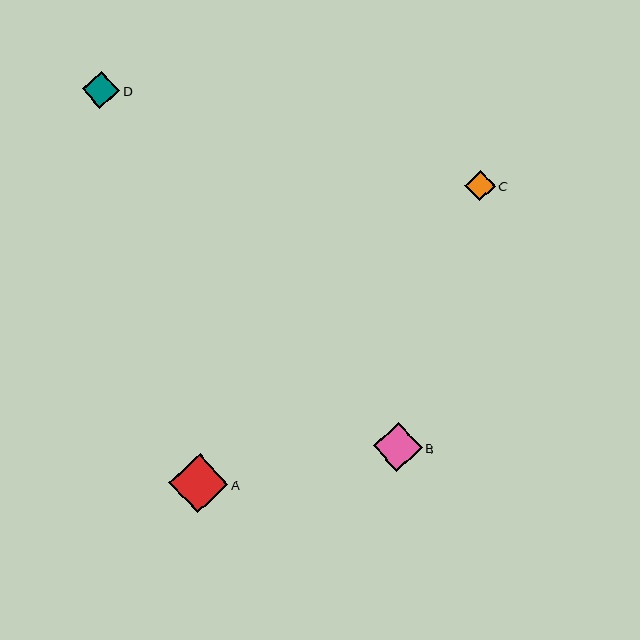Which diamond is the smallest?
Diamond C is the smallest with a size of approximately 31 pixels.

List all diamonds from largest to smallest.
From largest to smallest: A, B, D, C.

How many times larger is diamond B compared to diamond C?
Diamond B is approximately 1.6 times the size of diamond C.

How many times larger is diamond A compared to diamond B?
Diamond A is approximately 1.2 times the size of diamond B.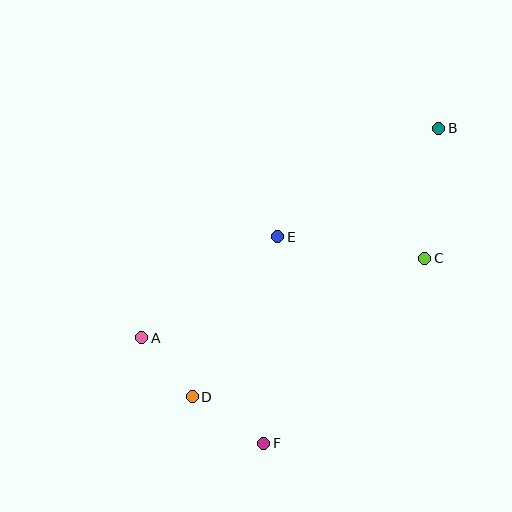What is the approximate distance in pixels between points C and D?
The distance between C and D is approximately 271 pixels.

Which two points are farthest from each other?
Points B and D are farthest from each other.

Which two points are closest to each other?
Points A and D are closest to each other.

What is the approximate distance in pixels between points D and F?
The distance between D and F is approximately 86 pixels.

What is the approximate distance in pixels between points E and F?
The distance between E and F is approximately 207 pixels.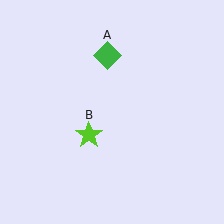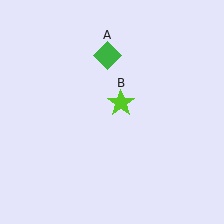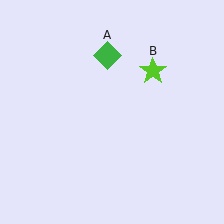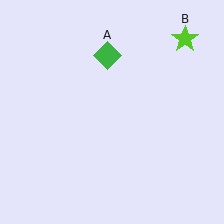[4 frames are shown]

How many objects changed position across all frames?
1 object changed position: lime star (object B).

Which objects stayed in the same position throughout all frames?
Green diamond (object A) remained stationary.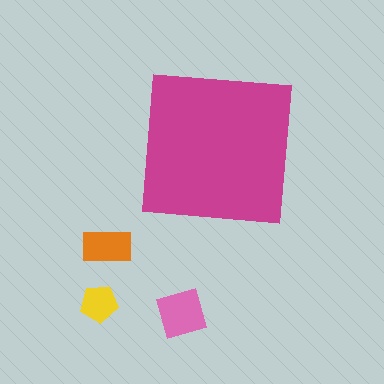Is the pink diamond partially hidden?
No, the pink diamond is fully visible.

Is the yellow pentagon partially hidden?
No, the yellow pentagon is fully visible.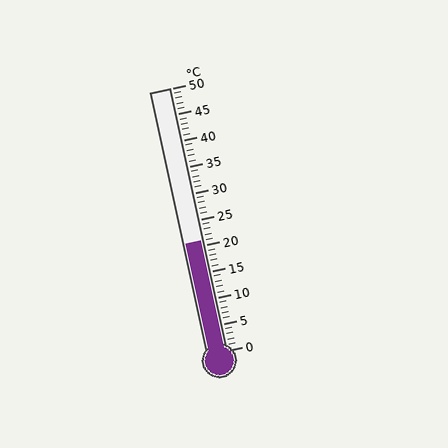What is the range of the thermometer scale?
The thermometer scale ranges from 0°C to 50°C.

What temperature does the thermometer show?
The thermometer shows approximately 21°C.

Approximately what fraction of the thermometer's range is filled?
The thermometer is filled to approximately 40% of its range.